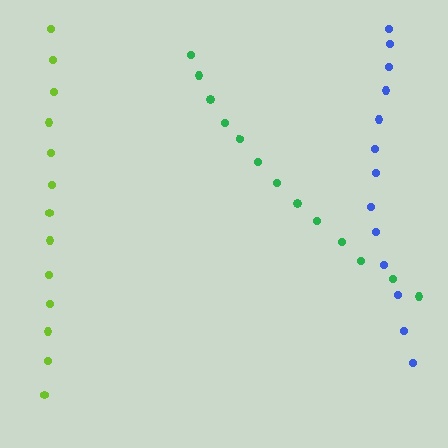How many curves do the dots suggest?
There are 3 distinct paths.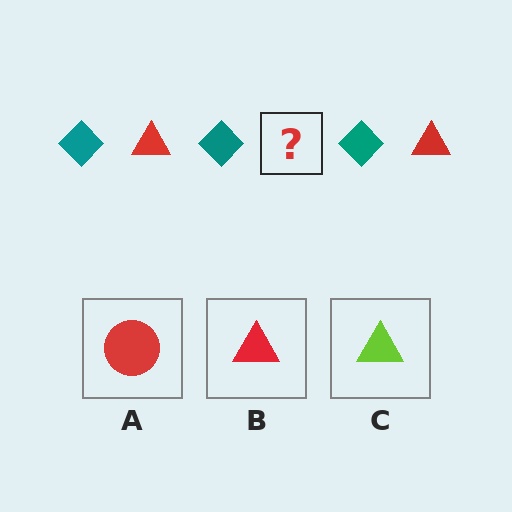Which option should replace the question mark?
Option B.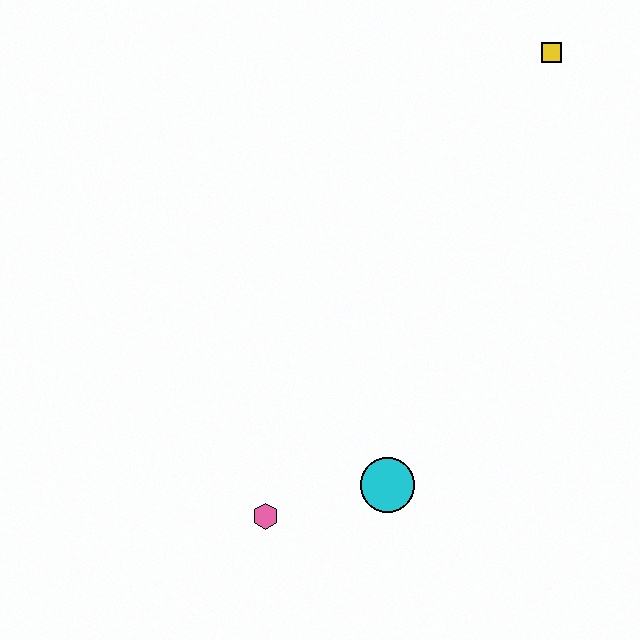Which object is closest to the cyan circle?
The pink hexagon is closest to the cyan circle.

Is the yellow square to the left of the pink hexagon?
No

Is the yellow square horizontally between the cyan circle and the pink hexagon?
No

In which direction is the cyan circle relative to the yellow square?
The cyan circle is below the yellow square.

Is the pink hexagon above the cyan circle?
No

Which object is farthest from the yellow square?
The pink hexagon is farthest from the yellow square.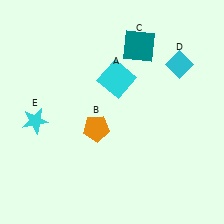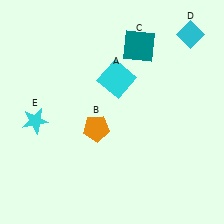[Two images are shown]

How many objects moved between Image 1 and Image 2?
1 object moved between the two images.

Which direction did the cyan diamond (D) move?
The cyan diamond (D) moved up.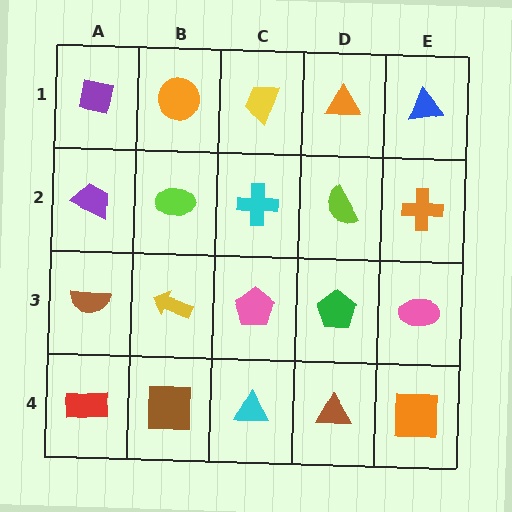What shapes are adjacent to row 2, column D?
An orange triangle (row 1, column D), a green pentagon (row 3, column D), a cyan cross (row 2, column C), an orange cross (row 2, column E).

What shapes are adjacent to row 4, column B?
A yellow arrow (row 3, column B), a red rectangle (row 4, column A), a cyan triangle (row 4, column C).